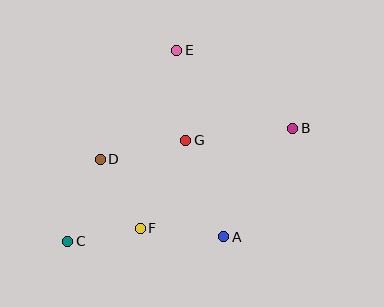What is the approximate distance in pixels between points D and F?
The distance between D and F is approximately 80 pixels.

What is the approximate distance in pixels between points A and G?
The distance between A and G is approximately 104 pixels.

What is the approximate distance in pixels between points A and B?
The distance between A and B is approximately 128 pixels.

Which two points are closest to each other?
Points C and F are closest to each other.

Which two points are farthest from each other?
Points B and C are farthest from each other.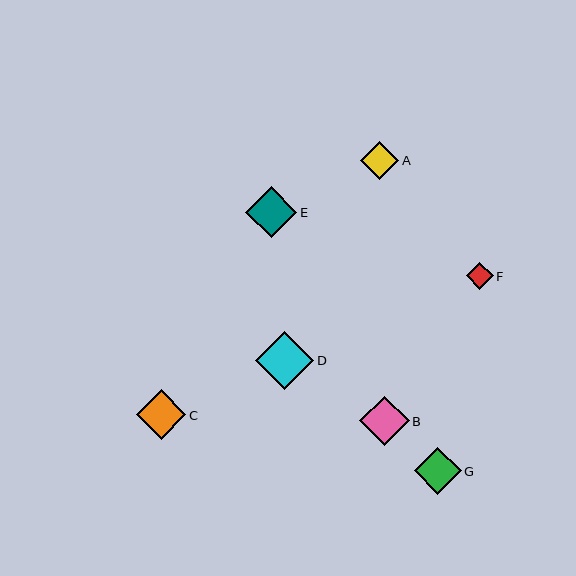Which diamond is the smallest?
Diamond F is the smallest with a size of approximately 27 pixels.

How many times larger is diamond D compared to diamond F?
Diamond D is approximately 2.1 times the size of diamond F.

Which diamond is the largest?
Diamond D is the largest with a size of approximately 58 pixels.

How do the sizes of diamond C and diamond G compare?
Diamond C and diamond G are approximately the same size.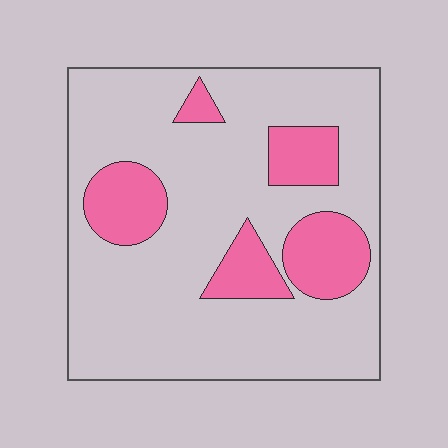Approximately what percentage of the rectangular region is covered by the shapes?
Approximately 20%.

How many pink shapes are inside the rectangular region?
5.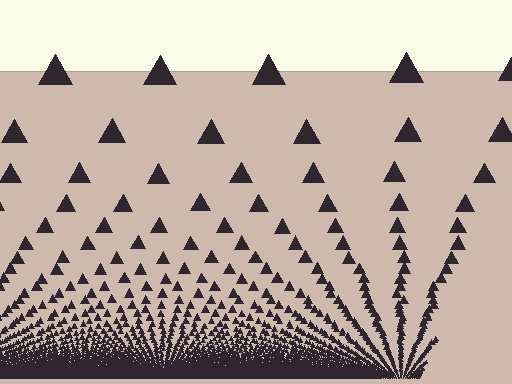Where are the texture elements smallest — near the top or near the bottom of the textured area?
Near the bottom.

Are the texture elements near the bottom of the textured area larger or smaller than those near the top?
Smaller. The gradient is inverted — elements near the bottom are smaller and denser.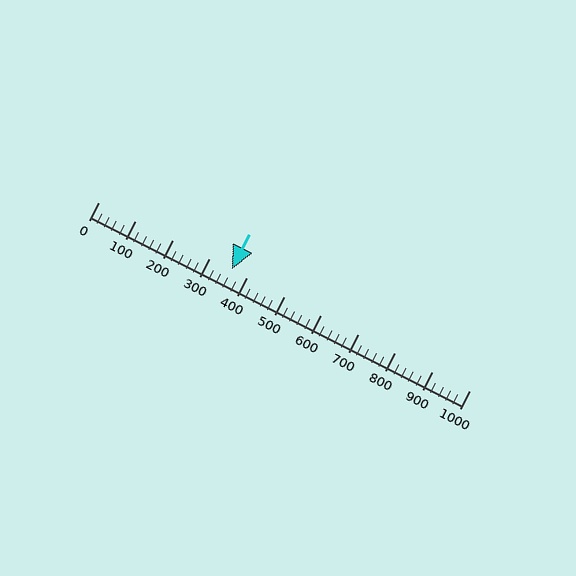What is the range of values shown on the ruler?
The ruler shows values from 0 to 1000.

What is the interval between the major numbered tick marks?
The major tick marks are spaced 100 units apart.